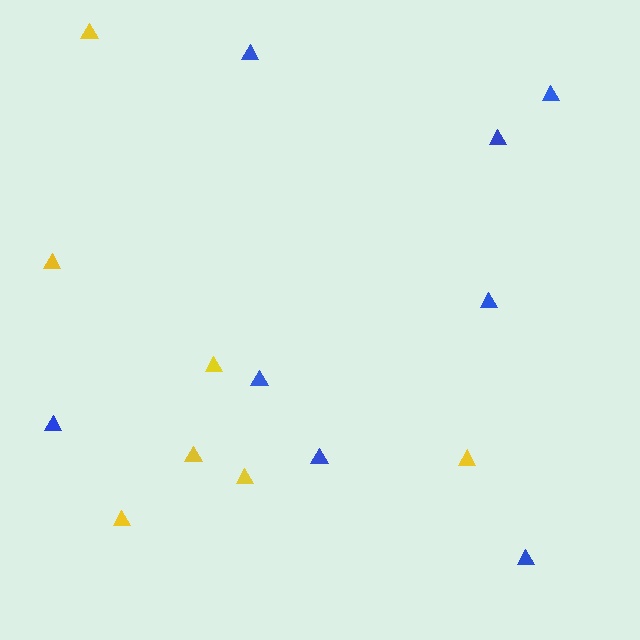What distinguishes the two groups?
There are 2 groups: one group of blue triangles (8) and one group of yellow triangles (7).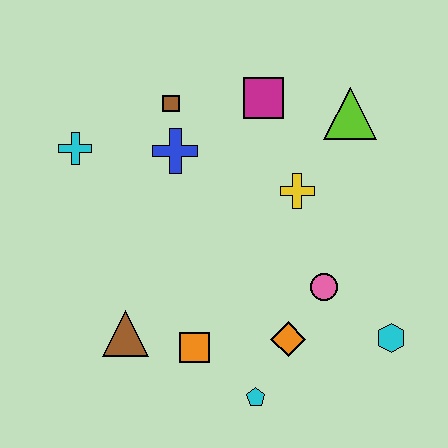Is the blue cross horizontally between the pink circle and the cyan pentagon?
No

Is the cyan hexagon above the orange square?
Yes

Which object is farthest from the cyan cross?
The cyan hexagon is farthest from the cyan cross.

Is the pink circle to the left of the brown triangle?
No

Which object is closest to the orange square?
The brown triangle is closest to the orange square.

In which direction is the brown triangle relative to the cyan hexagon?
The brown triangle is to the left of the cyan hexagon.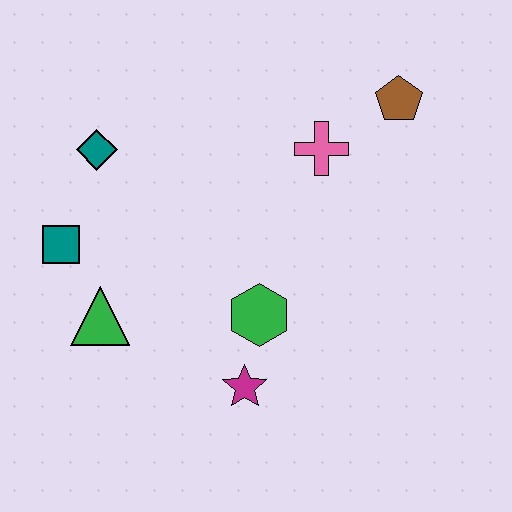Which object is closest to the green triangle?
The teal square is closest to the green triangle.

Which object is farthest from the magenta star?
The brown pentagon is farthest from the magenta star.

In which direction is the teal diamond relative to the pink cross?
The teal diamond is to the left of the pink cross.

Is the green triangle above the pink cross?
No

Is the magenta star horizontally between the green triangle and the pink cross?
Yes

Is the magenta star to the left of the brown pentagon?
Yes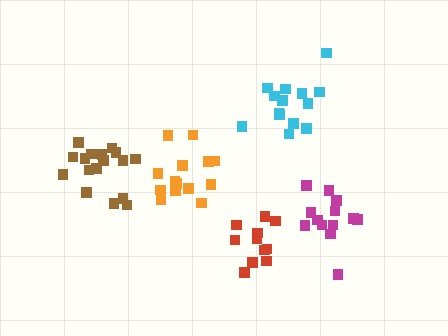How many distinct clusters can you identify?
There are 5 distinct clusters.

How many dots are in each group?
Group 1: 14 dots, Group 2: 15 dots, Group 3: 13 dots, Group 4: 11 dots, Group 5: 17 dots (70 total).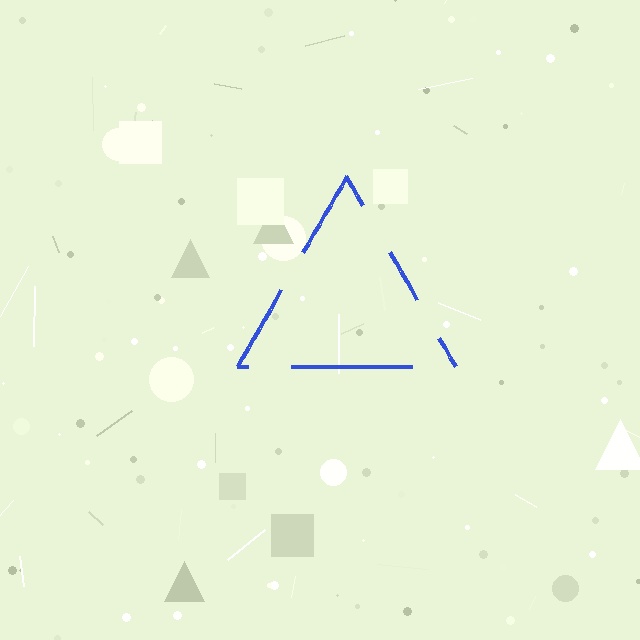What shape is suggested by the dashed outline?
The dashed outline suggests a triangle.